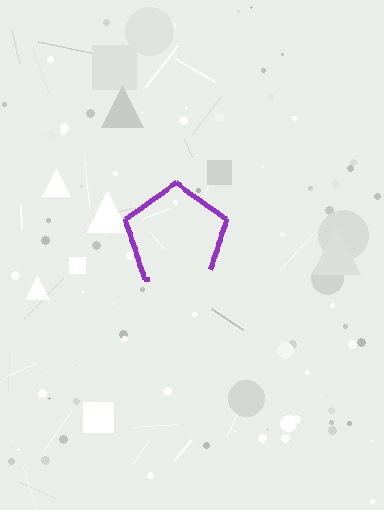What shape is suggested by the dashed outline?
The dashed outline suggests a pentagon.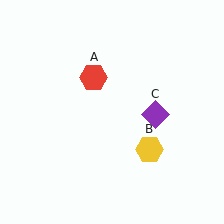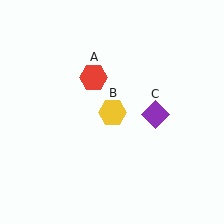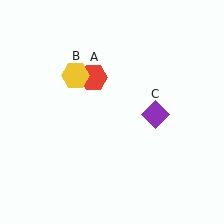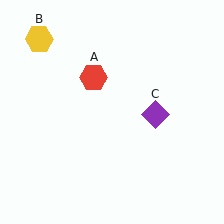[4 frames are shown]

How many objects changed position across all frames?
1 object changed position: yellow hexagon (object B).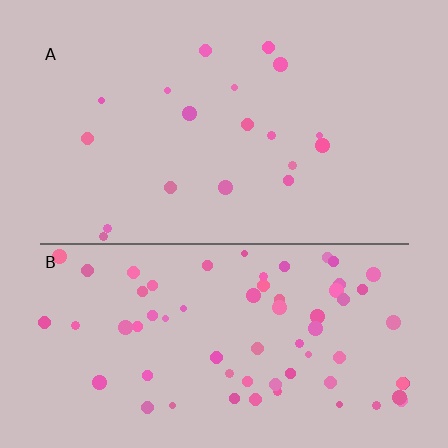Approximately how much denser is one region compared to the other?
Approximately 3.7× — region B over region A.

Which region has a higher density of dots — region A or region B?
B (the bottom).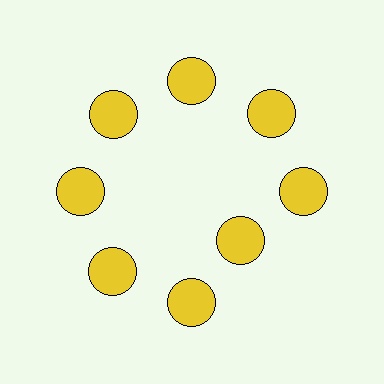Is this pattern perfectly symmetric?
No. The 8 yellow circles are arranged in a ring, but one element near the 4 o'clock position is pulled inward toward the center, breaking the 8-fold rotational symmetry.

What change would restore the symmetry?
The symmetry would be restored by moving it outward, back onto the ring so that all 8 circles sit at equal angles and equal distance from the center.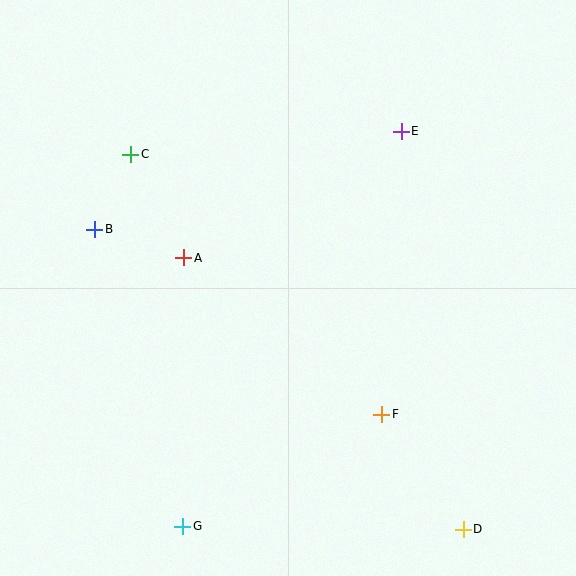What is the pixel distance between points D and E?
The distance between D and E is 403 pixels.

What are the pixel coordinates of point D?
Point D is at (463, 529).